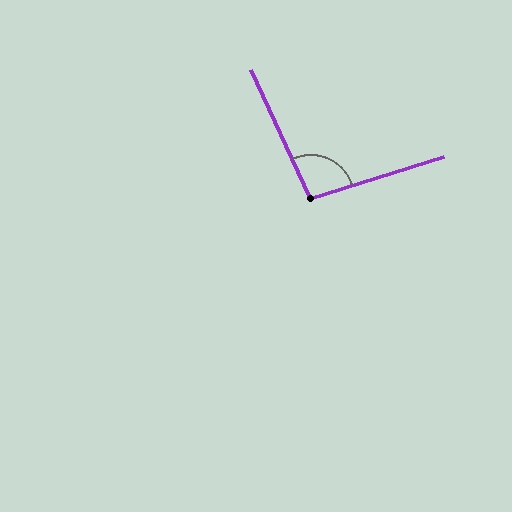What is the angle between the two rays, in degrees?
Approximately 98 degrees.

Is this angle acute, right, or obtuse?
It is obtuse.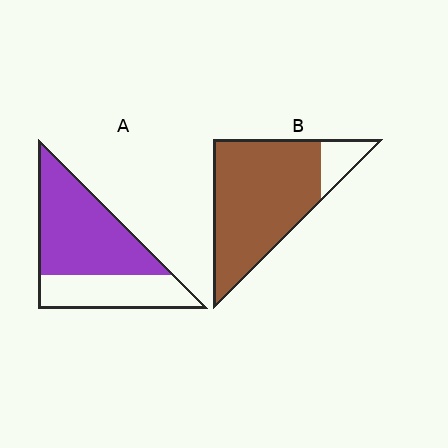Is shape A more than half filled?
Yes.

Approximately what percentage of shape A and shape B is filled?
A is approximately 65% and B is approximately 85%.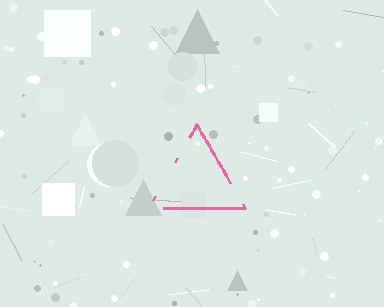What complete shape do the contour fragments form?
The contour fragments form a triangle.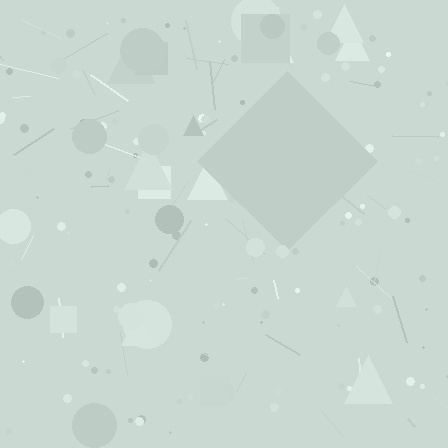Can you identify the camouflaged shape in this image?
The camouflaged shape is a diamond.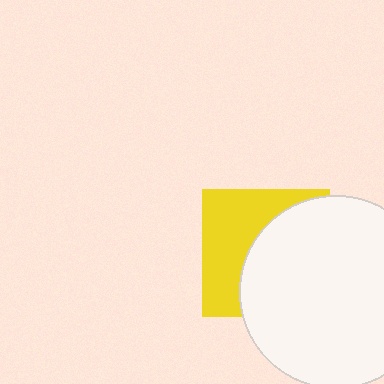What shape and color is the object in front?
The object in front is a white circle.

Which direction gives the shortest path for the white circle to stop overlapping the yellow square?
Moving right gives the shortest separation.